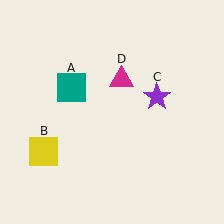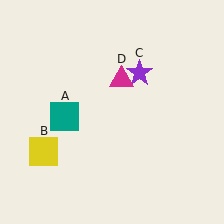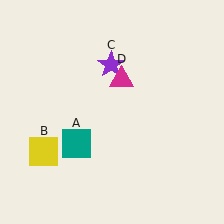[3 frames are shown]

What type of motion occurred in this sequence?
The teal square (object A), purple star (object C) rotated counterclockwise around the center of the scene.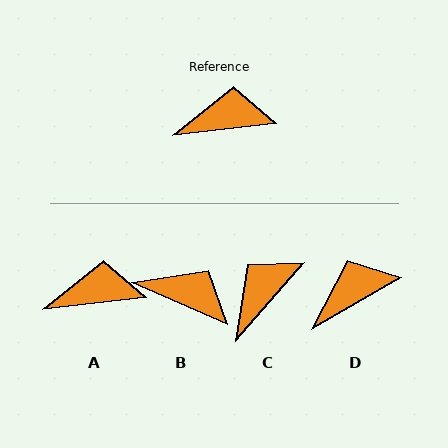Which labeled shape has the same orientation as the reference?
A.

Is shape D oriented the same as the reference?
No, it is off by about 24 degrees.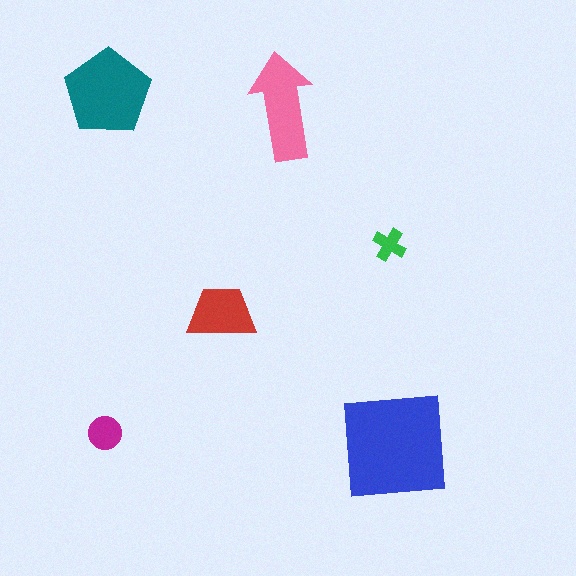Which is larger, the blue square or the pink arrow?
The blue square.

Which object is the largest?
The blue square.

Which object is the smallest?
The green cross.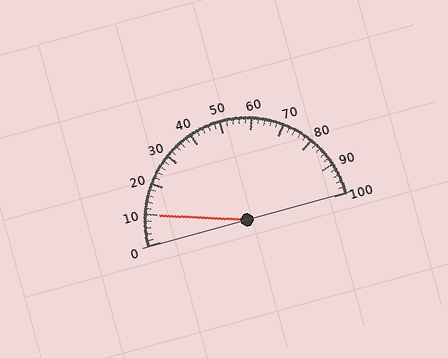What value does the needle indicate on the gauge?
The needle indicates approximately 10.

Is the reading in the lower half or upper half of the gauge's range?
The reading is in the lower half of the range (0 to 100).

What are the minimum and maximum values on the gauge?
The gauge ranges from 0 to 100.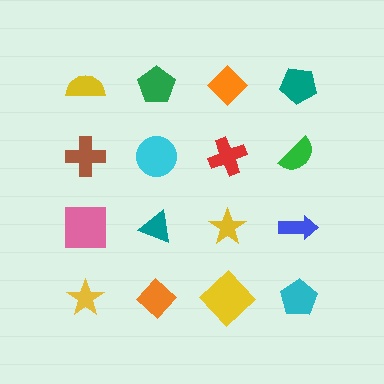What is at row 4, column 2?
An orange diamond.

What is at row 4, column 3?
A yellow diamond.